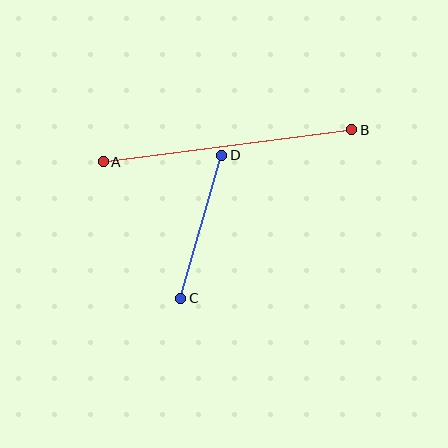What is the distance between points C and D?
The distance is approximately 149 pixels.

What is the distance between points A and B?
The distance is approximately 251 pixels.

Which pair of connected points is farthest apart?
Points A and B are farthest apart.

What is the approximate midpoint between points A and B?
The midpoint is at approximately (228, 146) pixels.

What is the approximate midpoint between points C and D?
The midpoint is at approximately (201, 227) pixels.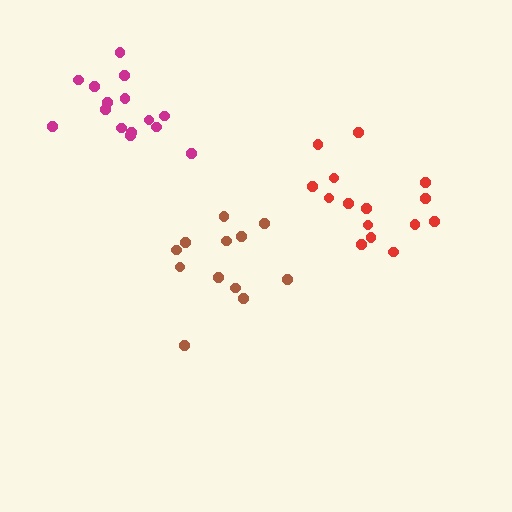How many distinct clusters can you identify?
There are 3 distinct clusters.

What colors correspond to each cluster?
The clusters are colored: brown, red, magenta.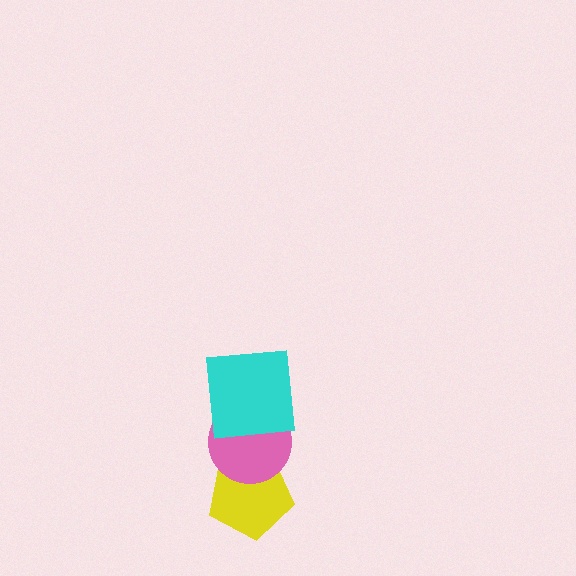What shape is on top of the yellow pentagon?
The pink circle is on top of the yellow pentagon.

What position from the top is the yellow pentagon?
The yellow pentagon is 3rd from the top.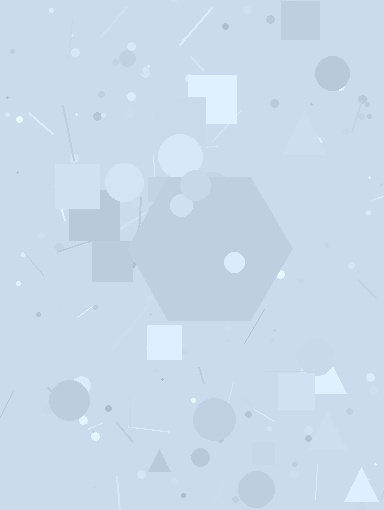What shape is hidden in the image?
A hexagon is hidden in the image.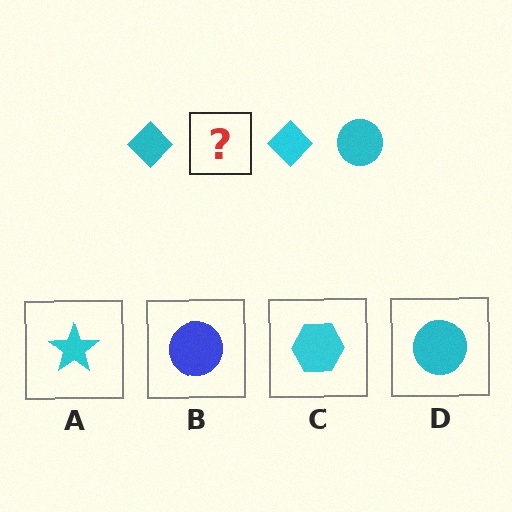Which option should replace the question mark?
Option D.